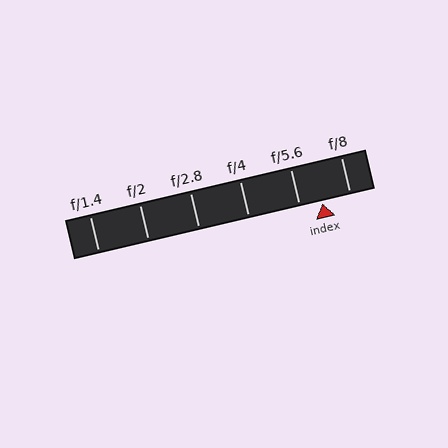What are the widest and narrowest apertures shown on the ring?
The widest aperture shown is f/1.4 and the narrowest is f/8.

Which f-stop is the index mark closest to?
The index mark is closest to f/5.6.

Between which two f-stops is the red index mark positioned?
The index mark is between f/5.6 and f/8.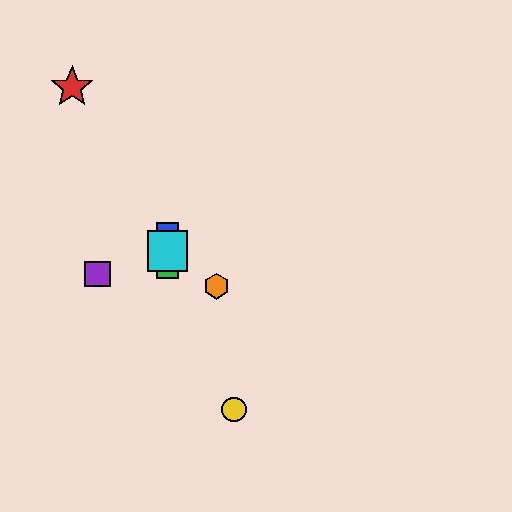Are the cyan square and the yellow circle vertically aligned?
No, the cyan square is at x≈168 and the yellow circle is at x≈234.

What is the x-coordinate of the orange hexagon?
The orange hexagon is at x≈217.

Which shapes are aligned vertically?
The blue square, the green square, the cyan square are aligned vertically.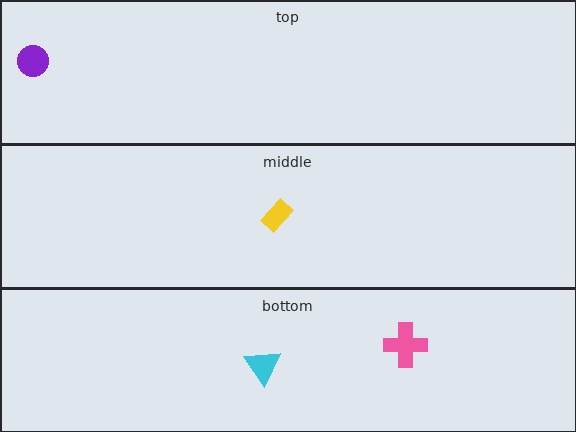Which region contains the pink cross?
The bottom region.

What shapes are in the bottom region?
The pink cross, the cyan triangle.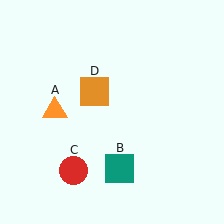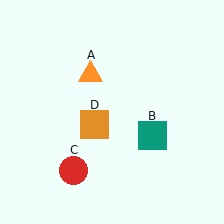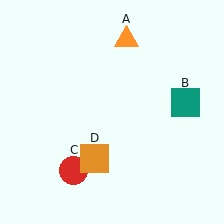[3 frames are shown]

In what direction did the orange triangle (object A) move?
The orange triangle (object A) moved up and to the right.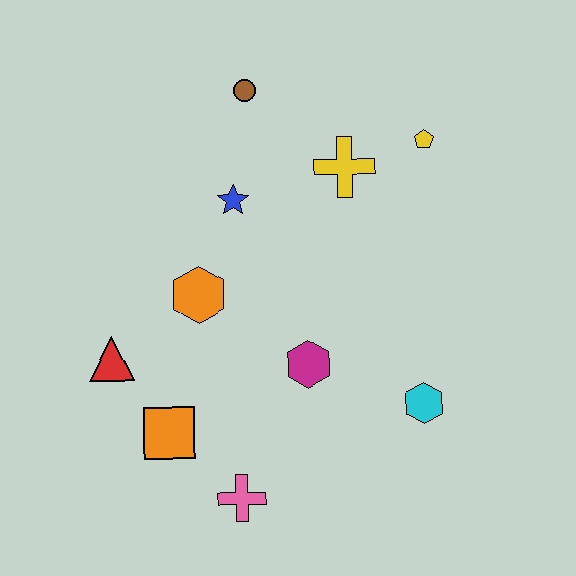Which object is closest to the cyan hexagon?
The magenta hexagon is closest to the cyan hexagon.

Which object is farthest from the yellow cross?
The pink cross is farthest from the yellow cross.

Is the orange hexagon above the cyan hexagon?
Yes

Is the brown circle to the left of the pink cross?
No